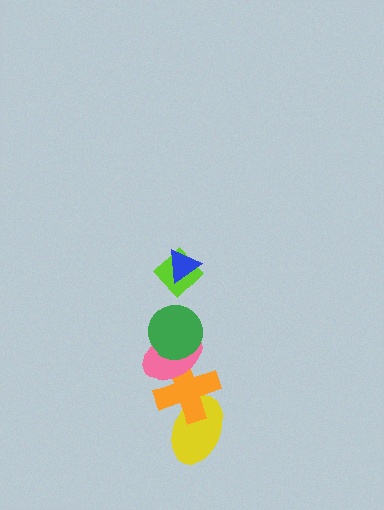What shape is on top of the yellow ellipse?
The orange cross is on top of the yellow ellipse.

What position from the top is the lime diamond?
The lime diamond is 2nd from the top.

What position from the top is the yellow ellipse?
The yellow ellipse is 6th from the top.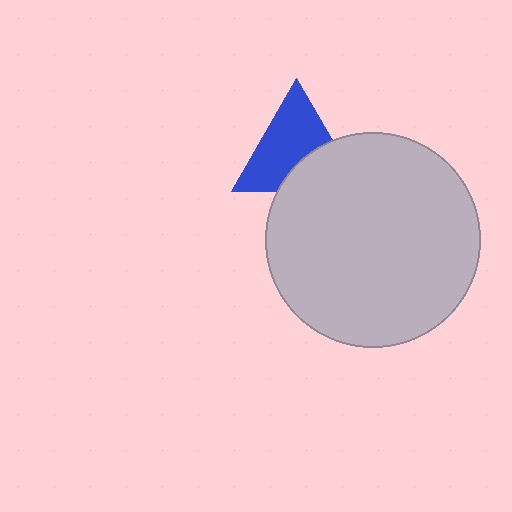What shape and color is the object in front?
The object in front is a light gray circle.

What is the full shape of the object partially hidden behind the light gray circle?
The partially hidden object is a blue triangle.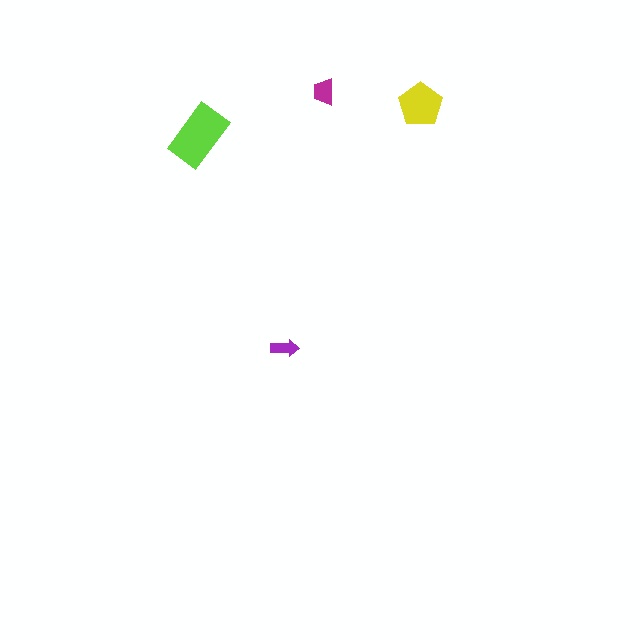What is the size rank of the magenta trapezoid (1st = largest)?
3rd.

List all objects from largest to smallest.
The lime rectangle, the yellow pentagon, the magenta trapezoid, the purple arrow.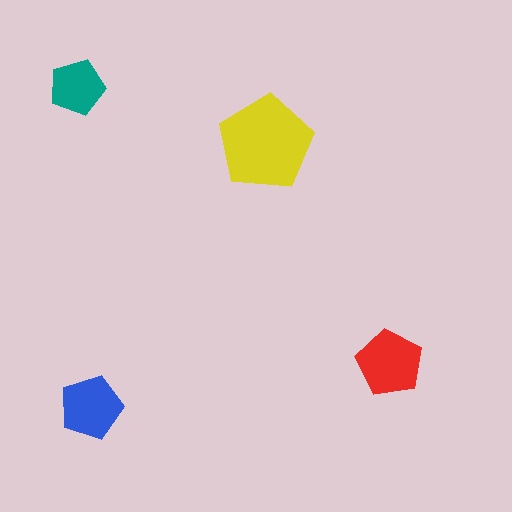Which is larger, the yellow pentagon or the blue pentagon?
The yellow one.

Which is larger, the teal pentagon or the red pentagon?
The red one.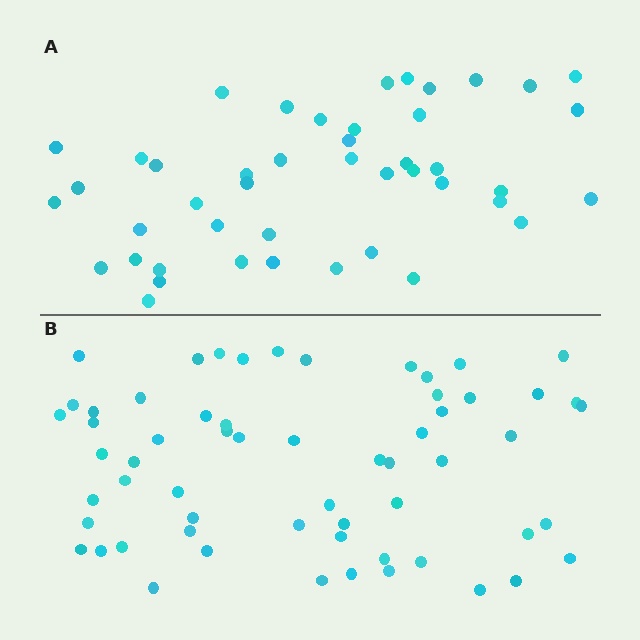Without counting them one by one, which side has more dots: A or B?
Region B (the bottom region) has more dots.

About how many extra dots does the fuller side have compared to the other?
Region B has approximately 15 more dots than region A.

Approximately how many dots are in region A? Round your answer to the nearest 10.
About 40 dots. (The exact count is 45, which rounds to 40.)